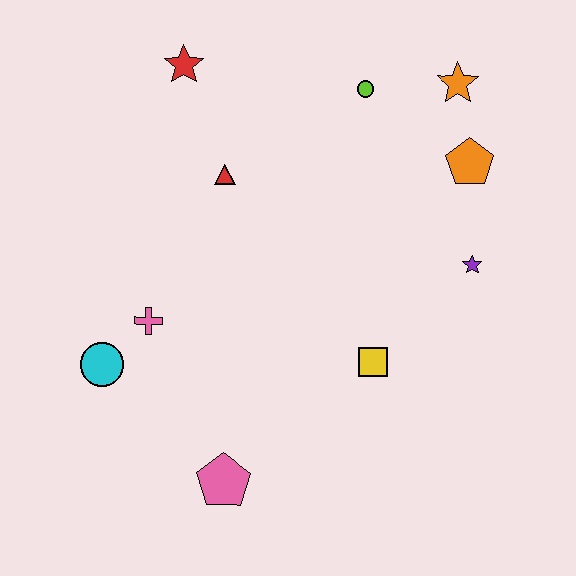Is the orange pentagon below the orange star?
Yes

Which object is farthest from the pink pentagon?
The orange star is farthest from the pink pentagon.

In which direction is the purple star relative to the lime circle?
The purple star is below the lime circle.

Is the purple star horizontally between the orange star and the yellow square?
No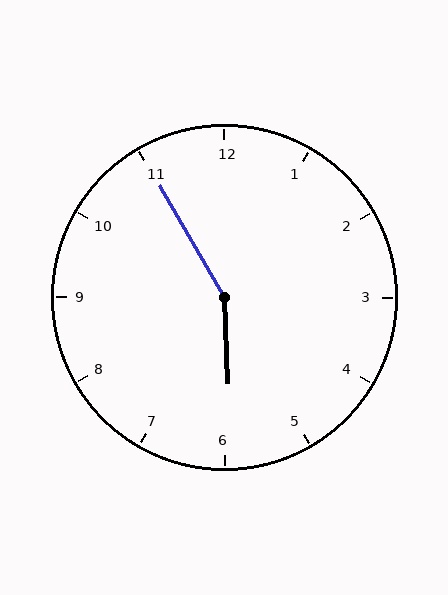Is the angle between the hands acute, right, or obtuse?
It is obtuse.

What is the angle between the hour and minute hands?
Approximately 152 degrees.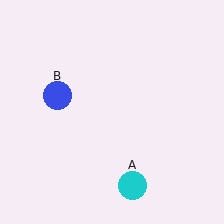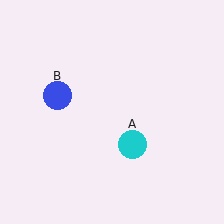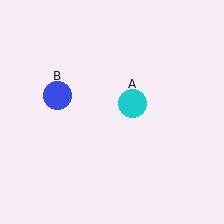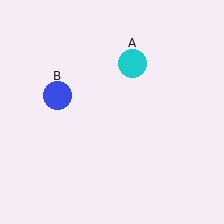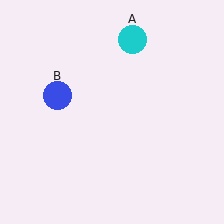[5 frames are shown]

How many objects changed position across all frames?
1 object changed position: cyan circle (object A).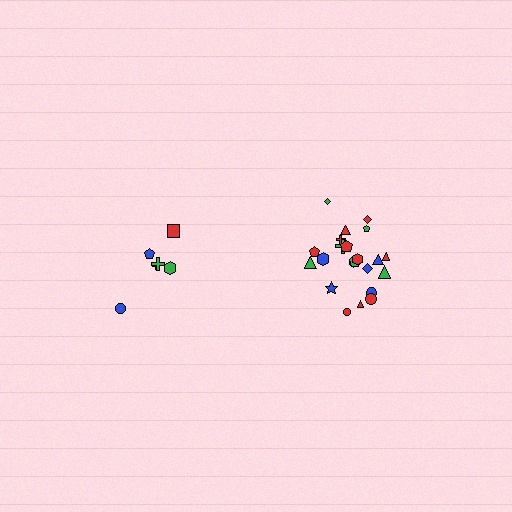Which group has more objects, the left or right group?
The right group.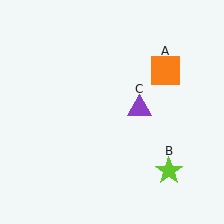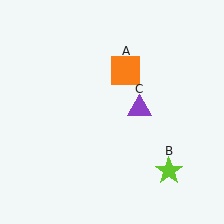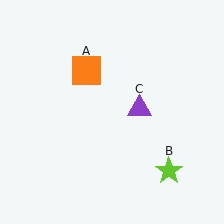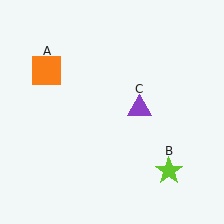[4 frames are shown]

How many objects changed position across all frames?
1 object changed position: orange square (object A).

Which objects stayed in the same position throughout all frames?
Lime star (object B) and purple triangle (object C) remained stationary.